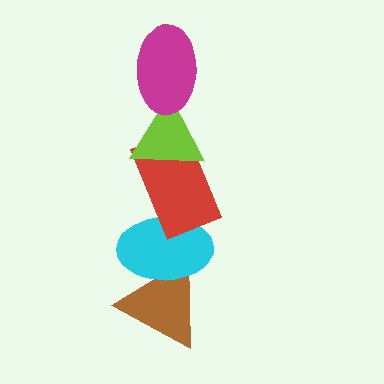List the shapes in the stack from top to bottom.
From top to bottom: the magenta ellipse, the lime triangle, the red rectangle, the cyan ellipse, the brown triangle.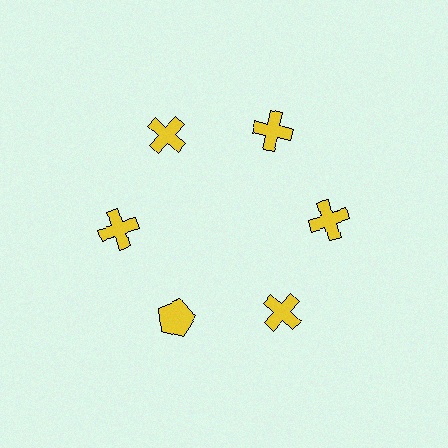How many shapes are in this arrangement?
There are 6 shapes arranged in a ring pattern.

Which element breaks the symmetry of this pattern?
The yellow pentagon at roughly the 7 o'clock position breaks the symmetry. All other shapes are yellow crosses.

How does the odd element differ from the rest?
It has a different shape: pentagon instead of cross.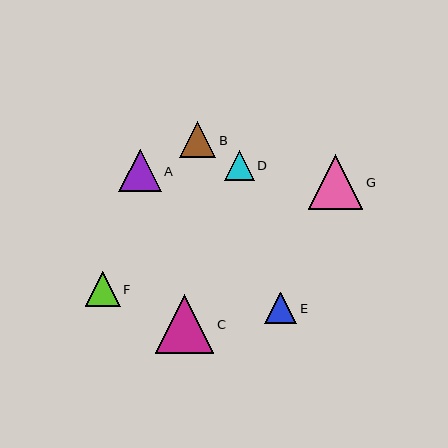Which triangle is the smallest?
Triangle D is the smallest with a size of approximately 30 pixels.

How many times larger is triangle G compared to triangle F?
Triangle G is approximately 1.6 times the size of triangle F.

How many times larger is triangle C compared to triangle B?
Triangle C is approximately 1.6 times the size of triangle B.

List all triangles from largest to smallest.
From largest to smallest: C, G, A, B, F, E, D.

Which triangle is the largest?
Triangle C is the largest with a size of approximately 59 pixels.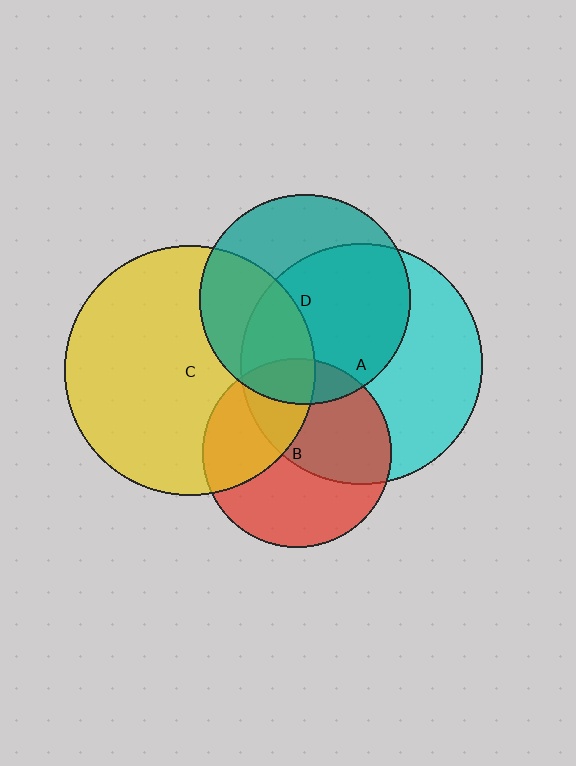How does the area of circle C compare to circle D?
Approximately 1.4 times.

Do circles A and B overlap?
Yes.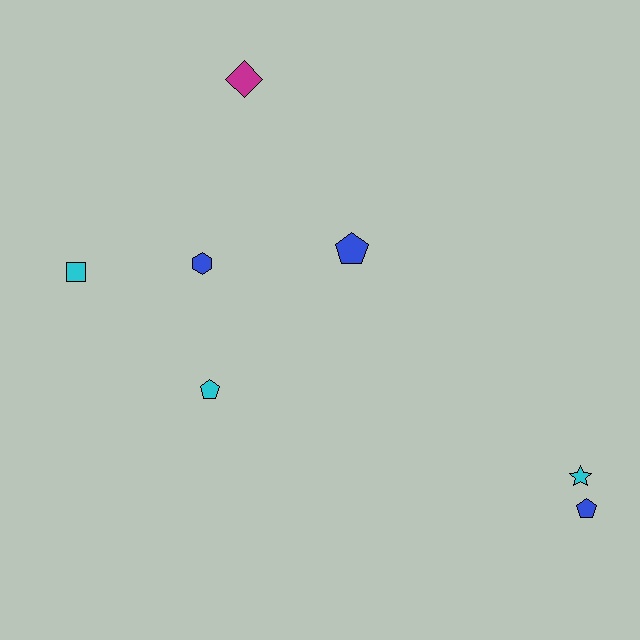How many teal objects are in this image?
There are no teal objects.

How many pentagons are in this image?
There are 3 pentagons.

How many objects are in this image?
There are 7 objects.